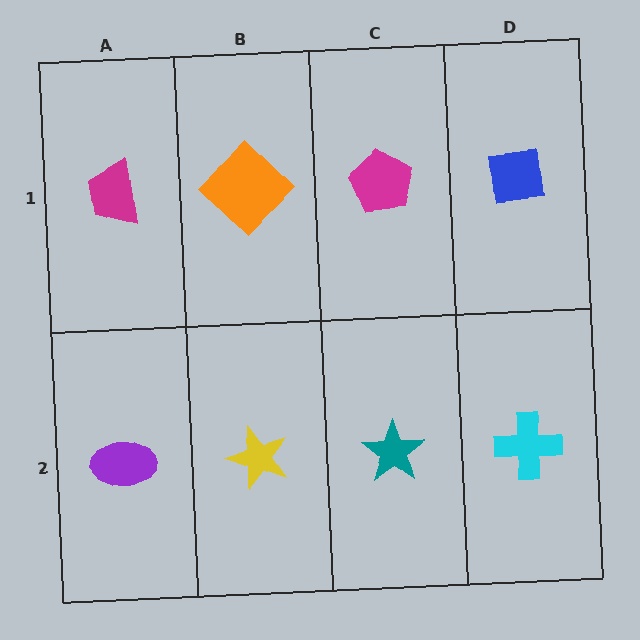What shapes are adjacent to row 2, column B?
An orange diamond (row 1, column B), a purple ellipse (row 2, column A), a teal star (row 2, column C).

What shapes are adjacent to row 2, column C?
A magenta pentagon (row 1, column C), a yellow star (row 2, column B), a cyan cross (row 2, column D).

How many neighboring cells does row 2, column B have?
3.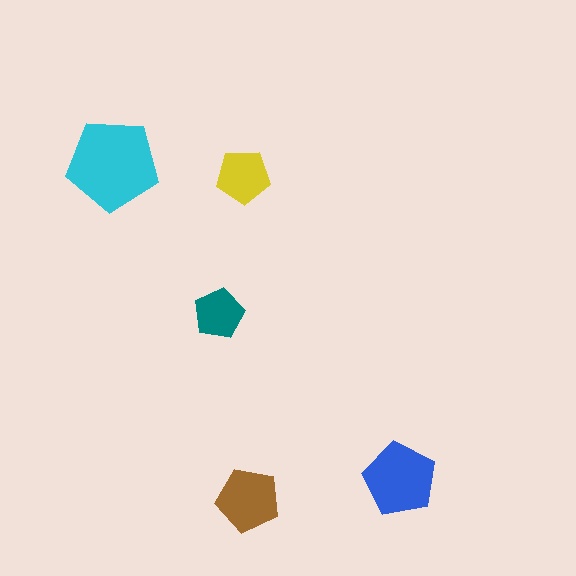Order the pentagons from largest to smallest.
the cyan one, the blue one, the brown one, the yellow one, the teal one.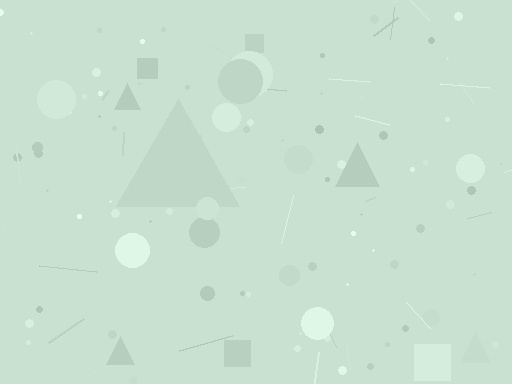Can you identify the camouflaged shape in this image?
The camouflaged shape is a triangle.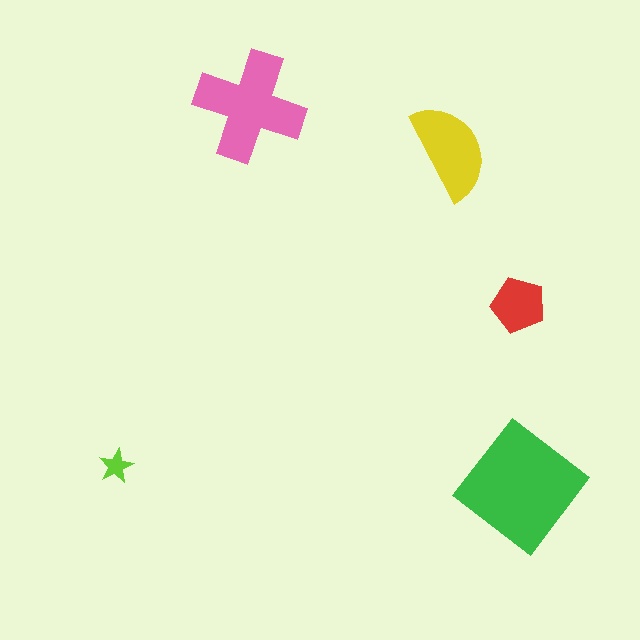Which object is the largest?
The green diamond.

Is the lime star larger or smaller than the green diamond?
Smaller.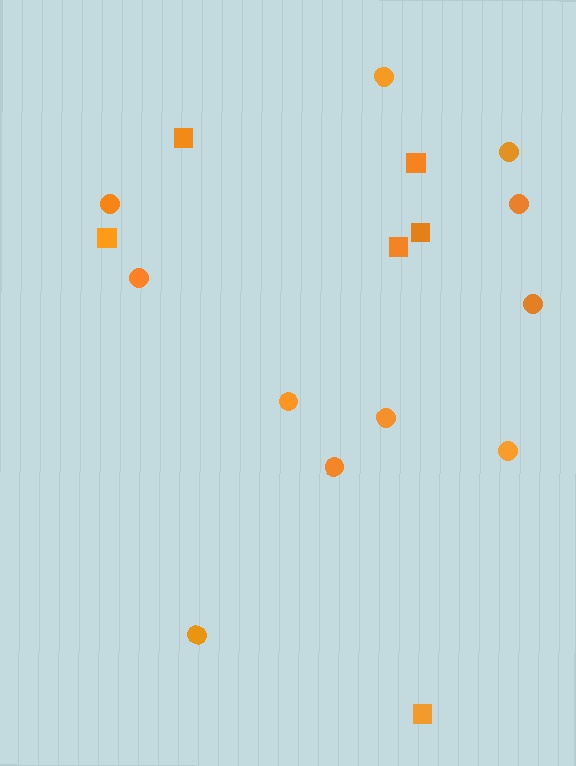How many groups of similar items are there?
There are 2 groups: one group of circles (11) and one group of squares (6).